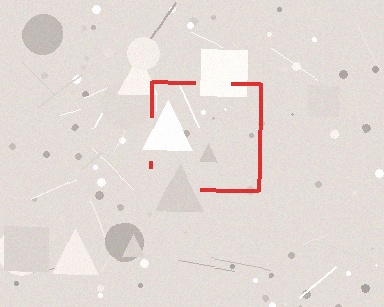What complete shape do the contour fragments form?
The contour fragments form a square.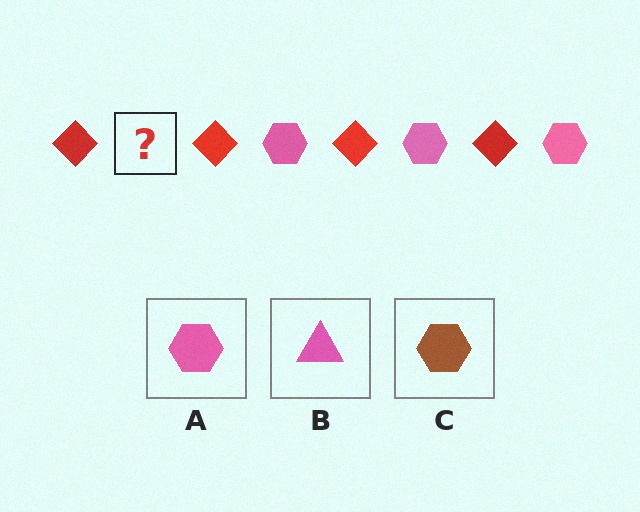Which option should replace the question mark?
Option A.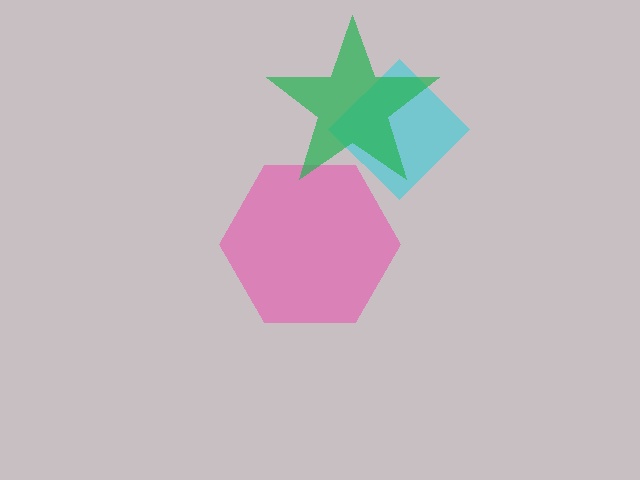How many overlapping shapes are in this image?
There are 3 overlapping shapes in the image.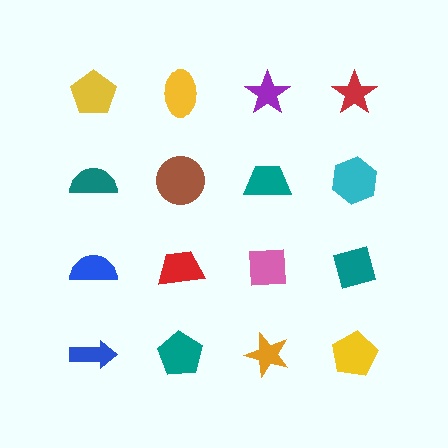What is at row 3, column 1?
A blue semicircle.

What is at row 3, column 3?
A pink square.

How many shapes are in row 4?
4 shapes.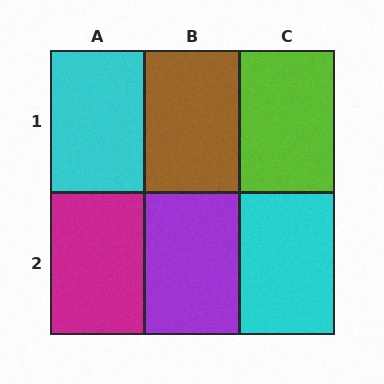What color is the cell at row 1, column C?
Lime.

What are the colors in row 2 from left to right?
Magenta, purple, cyan.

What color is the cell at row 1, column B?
Brown.